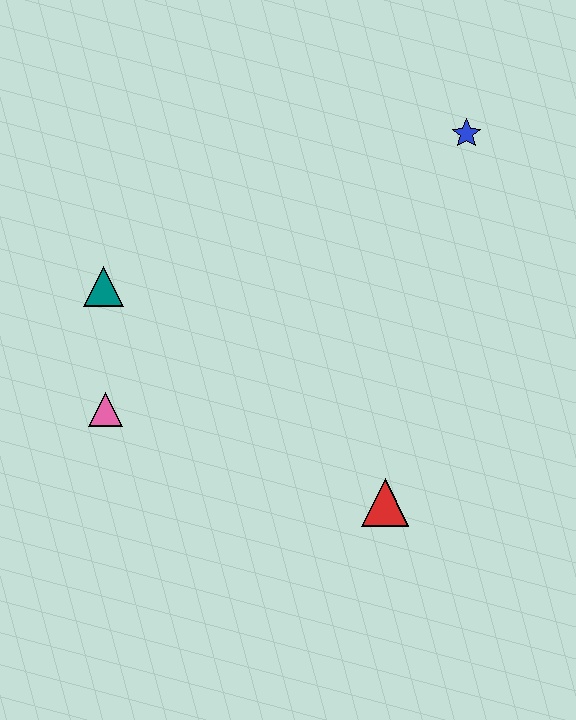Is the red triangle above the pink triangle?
No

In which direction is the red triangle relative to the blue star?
The red triangle is below the blue star.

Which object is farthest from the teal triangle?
The blue star is farthest from the teal triangle.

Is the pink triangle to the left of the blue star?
Yes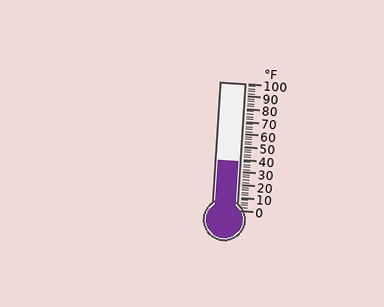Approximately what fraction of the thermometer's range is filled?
The thermometer is filled to approximately 40% of its range.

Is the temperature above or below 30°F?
The temperature is above 30°F.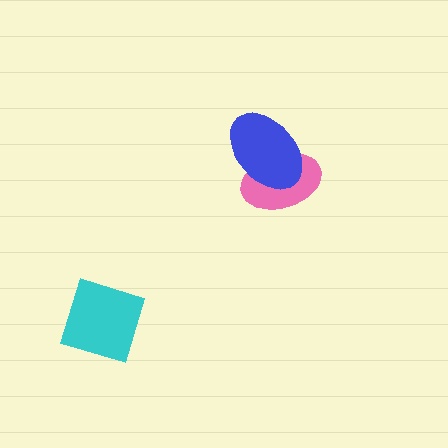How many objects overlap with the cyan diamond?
0 objects overlap with the cyan diamond.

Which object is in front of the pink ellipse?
The blue ellipse is in front of the pink ellipse.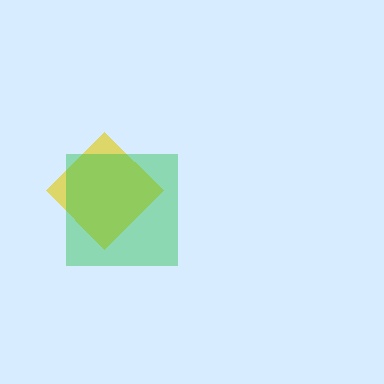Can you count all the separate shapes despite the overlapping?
Yes, there are 2 separate shapes.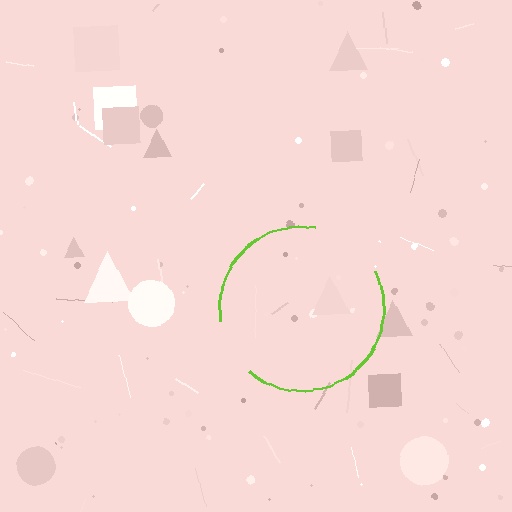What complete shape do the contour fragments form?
The contour fragments form a circle.